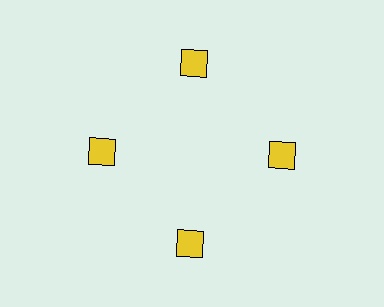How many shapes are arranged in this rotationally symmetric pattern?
There are 4 shapes, arranged in 4 groups of 1.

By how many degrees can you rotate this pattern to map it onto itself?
The pattern maps onto itself every 90 degrees of rotation.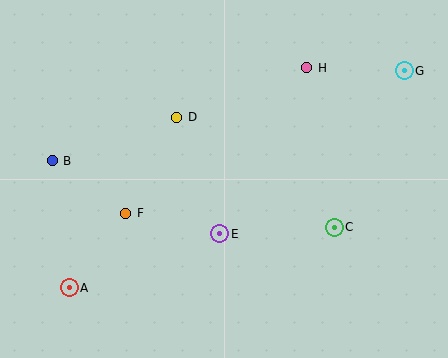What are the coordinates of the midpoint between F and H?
The midpoint between F and H is at (216, 140).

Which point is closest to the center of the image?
Point E at (220, 234) is closest to the center.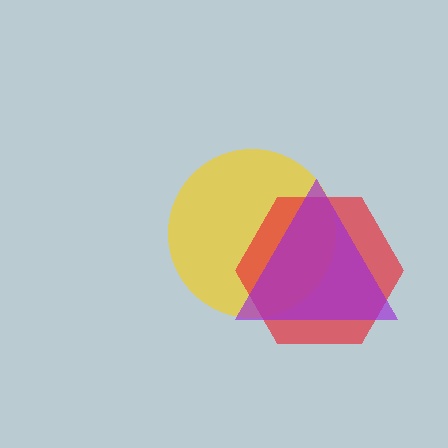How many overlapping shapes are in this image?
There are 3 overlapping shapes in the image.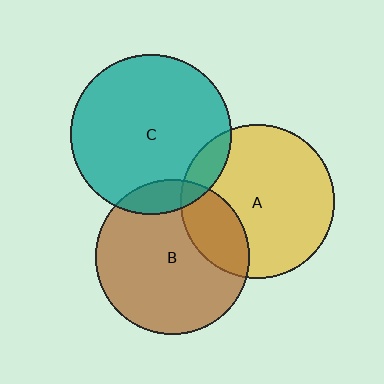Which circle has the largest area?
Circle C (teal).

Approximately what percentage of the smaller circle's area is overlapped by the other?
Approximately 10%.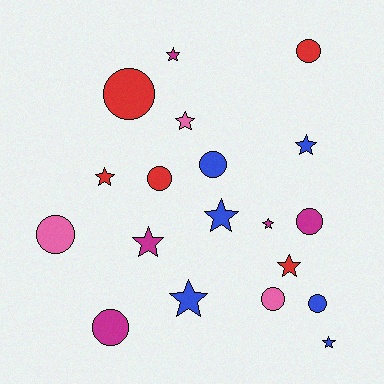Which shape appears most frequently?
Star, with 10 objects.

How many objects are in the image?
There are 19 objects.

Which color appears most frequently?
Blue, with 6 objects.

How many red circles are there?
There are 3 red circles.